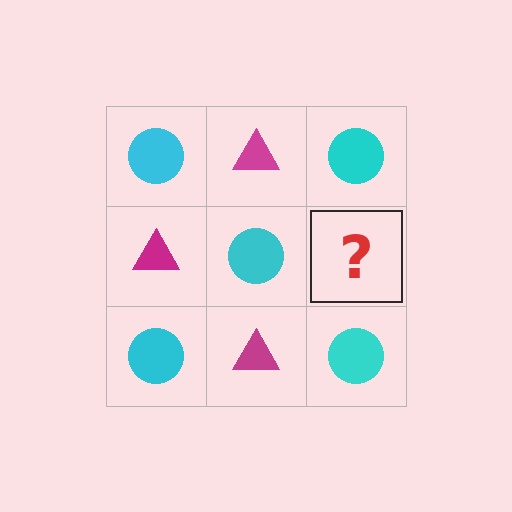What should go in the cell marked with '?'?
The missing cell should contain a magenta triangle.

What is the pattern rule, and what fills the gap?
The rule is that it alternates cyan circle and magenta triangle in a checkerboard pattern. The gap should be filled with a magenta triangle.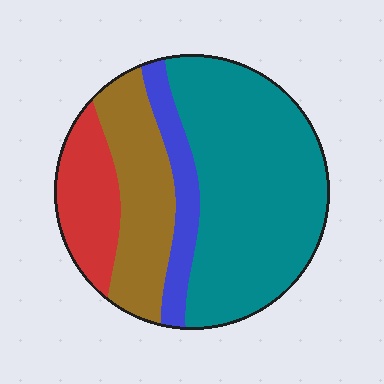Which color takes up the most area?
Teal, at roughly 50%.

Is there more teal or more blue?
Teal.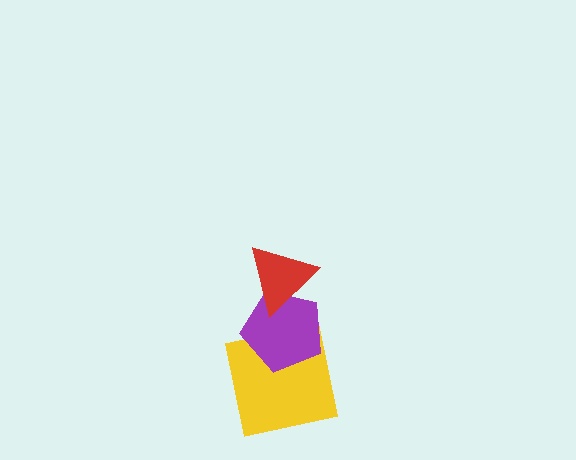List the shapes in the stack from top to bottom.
From top to bottom: the red triangle, the purple pentagon, the yellow square.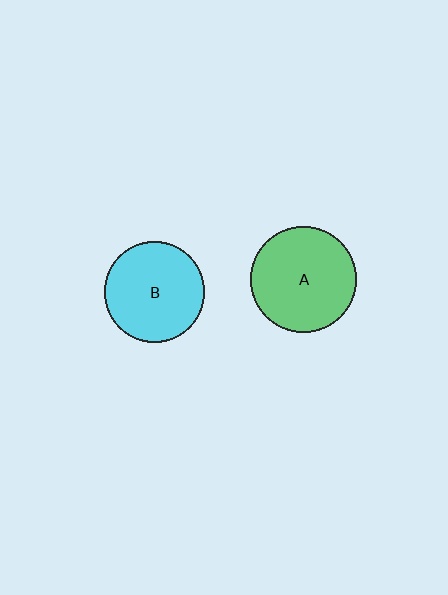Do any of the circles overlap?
No, none of the circles overlap.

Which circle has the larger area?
Circle A (green).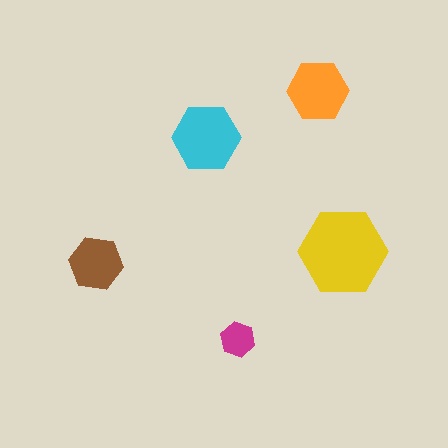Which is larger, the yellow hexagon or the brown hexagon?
The yellow one.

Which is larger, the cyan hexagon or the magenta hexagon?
The cyan one.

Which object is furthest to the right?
The yellow hexagon is rightmost.